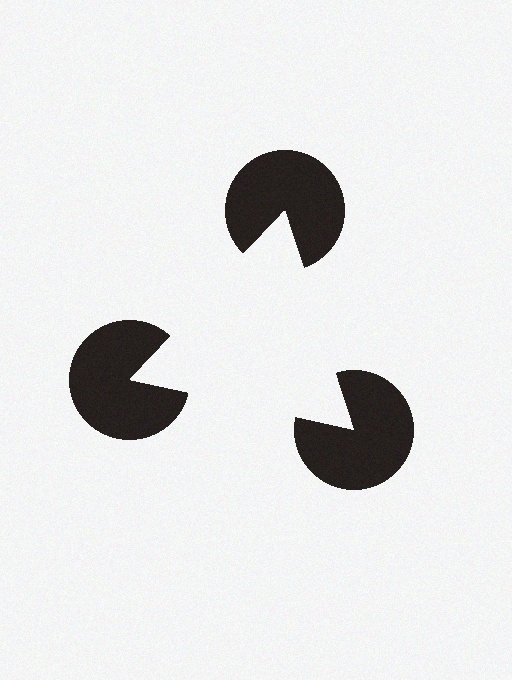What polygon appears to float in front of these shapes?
An illusory triangle — its edges are inferred from the aligned wedge cuts in the pac-man discs, not physically drawn.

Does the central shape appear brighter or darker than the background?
It typically appears slightly brighter than the background, even though no actual brightness change is drawn.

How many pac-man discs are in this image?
There are 3 — one at each vertex of the illusory triangle.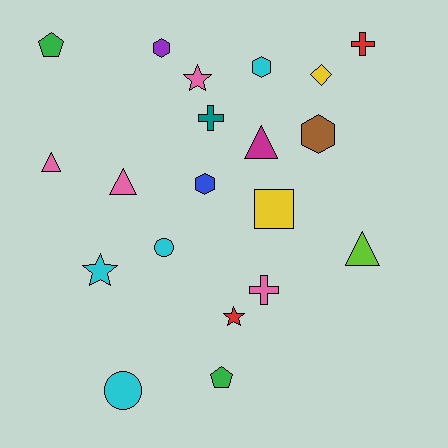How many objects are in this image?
There are 20 objects.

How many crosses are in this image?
There are 3 crosses.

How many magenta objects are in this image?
There is 1 magenta object.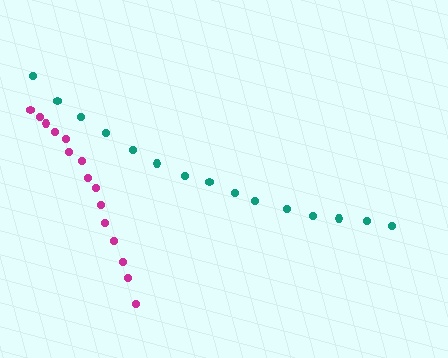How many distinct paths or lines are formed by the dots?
There are 2 distinct paths.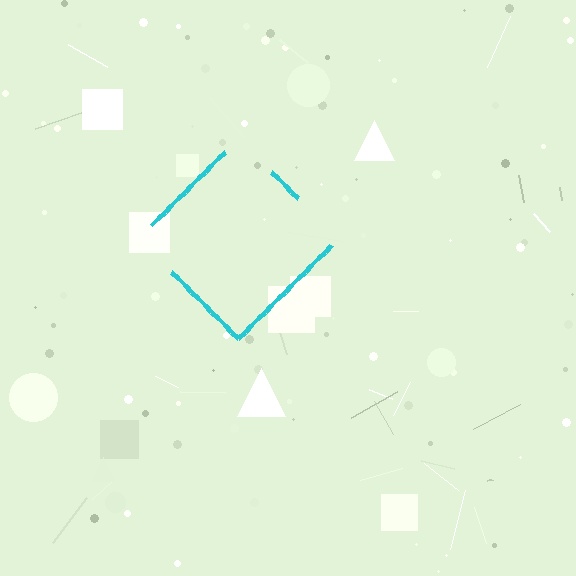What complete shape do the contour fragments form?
The contour fragments form a diamond.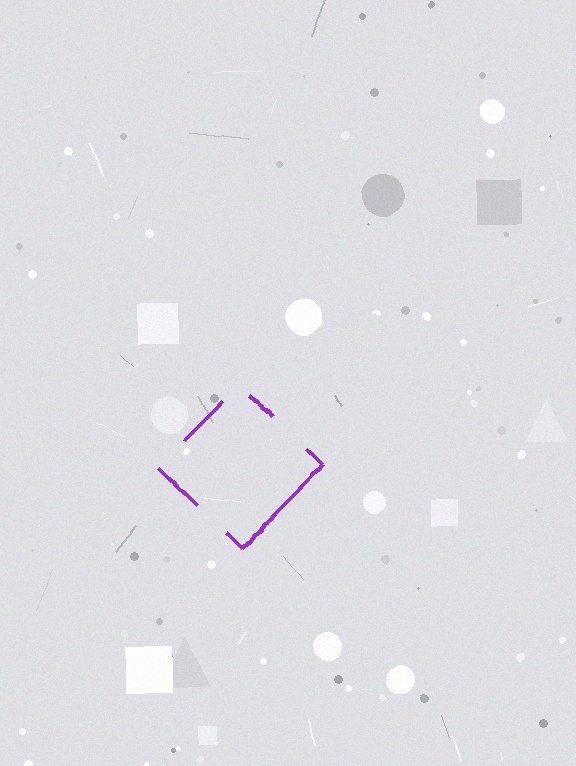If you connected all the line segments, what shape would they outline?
They would outline a diamond.